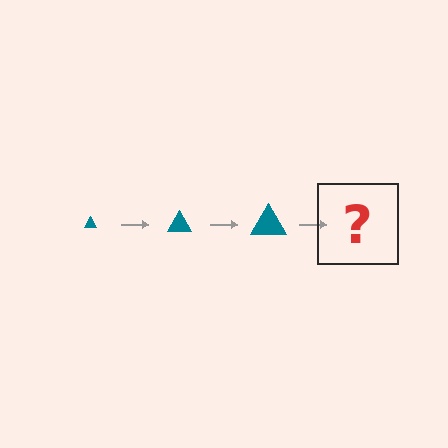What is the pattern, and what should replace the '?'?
The pattern is that the triangle gets progressively larger each step. The '?' should be a teal triangle, larger than the previous one.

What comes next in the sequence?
The next element should be a teal triangle, larger than the previous one.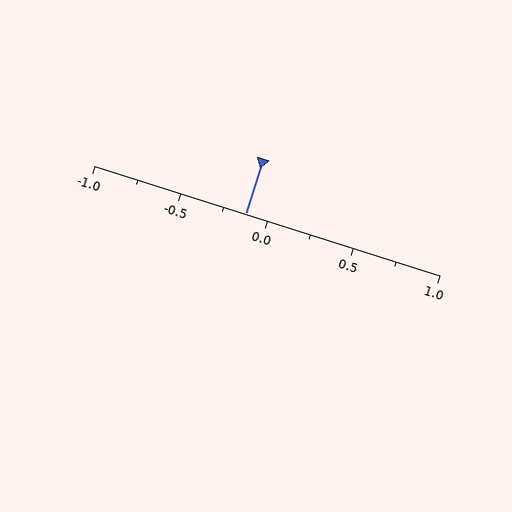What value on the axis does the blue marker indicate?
The marker indicates approximately -0.12.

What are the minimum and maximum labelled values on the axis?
The axis runs from -1.0 to 1.0.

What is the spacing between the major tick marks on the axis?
The major ticks are spaced 0.5 apart.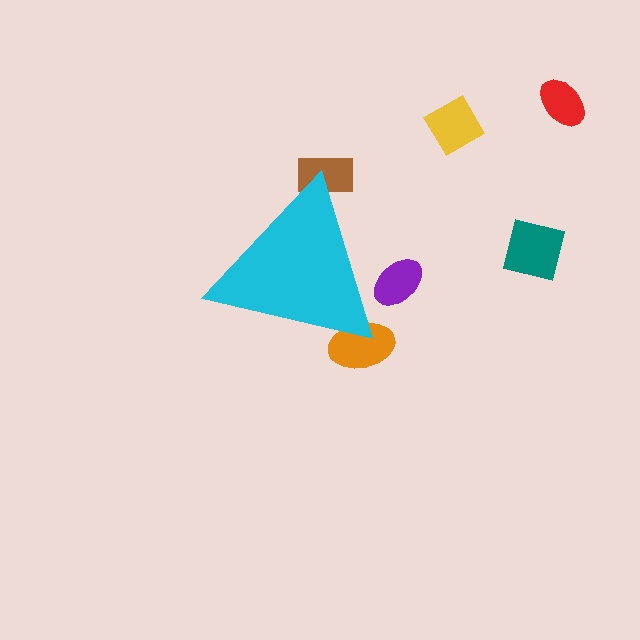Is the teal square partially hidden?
No, the teal square is fully visible.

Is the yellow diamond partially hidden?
No, the yellow diamond is fully visible.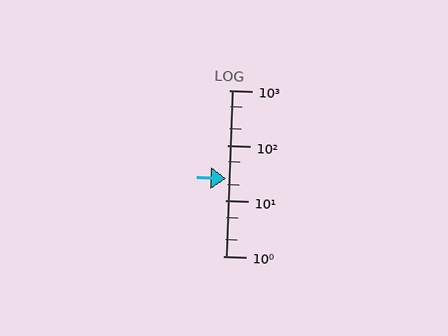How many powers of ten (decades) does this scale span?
The scale spans 3 decades, from 1 to 1000.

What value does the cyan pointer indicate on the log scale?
The pointer indicates approximately 25.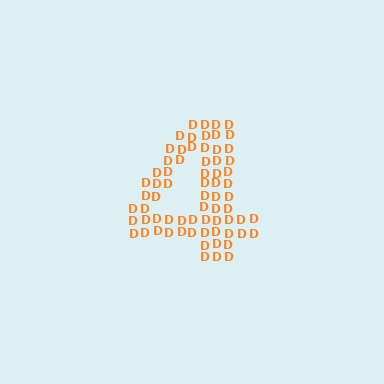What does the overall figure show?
The overall figure shows the digit 4.